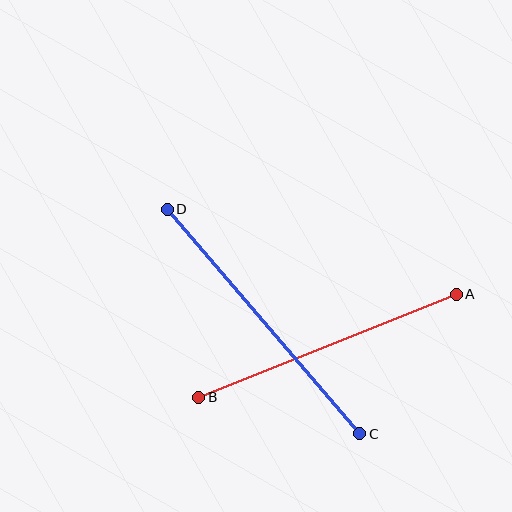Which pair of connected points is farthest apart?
Points C and D are farthest apart.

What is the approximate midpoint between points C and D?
The midpoint is at approximately (264, 321) pixels.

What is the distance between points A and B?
The distance is approximately 277 pixels.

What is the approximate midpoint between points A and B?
The midpoint is at approximately (328, 346) pixels.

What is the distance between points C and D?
The distance is approximately 296 pixels.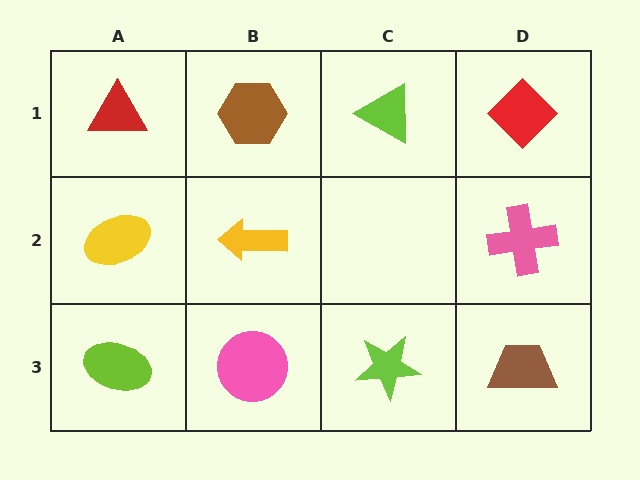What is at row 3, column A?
A lime ellipse.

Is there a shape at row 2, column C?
No, that cell is empty.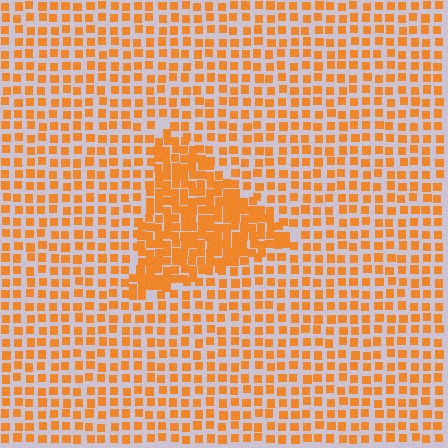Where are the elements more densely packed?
The elements are more densely packed inside the triangle boundary.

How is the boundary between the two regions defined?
The boundary is defined by a change in element density (approximately 2.0x ratio). All elements are the same color, size, and shape.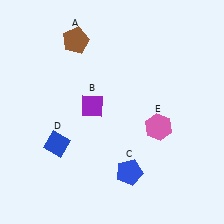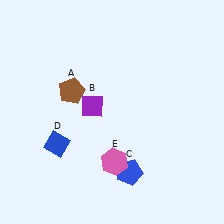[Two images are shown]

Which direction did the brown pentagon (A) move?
The brown pentagon (A) moved down.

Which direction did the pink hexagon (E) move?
The pink hexagon (E) moved left.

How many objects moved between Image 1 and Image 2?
2 objects moved between the two images.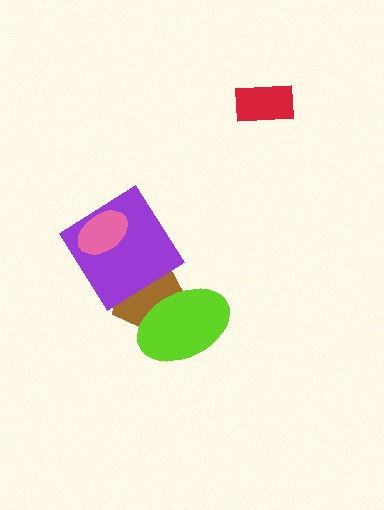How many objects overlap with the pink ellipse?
1 object overlaps with the pink ellipse.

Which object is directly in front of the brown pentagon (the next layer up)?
The purple diamond is directly in front of the brown pentagon.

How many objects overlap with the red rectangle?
0 objects overlap with the red rectangle.